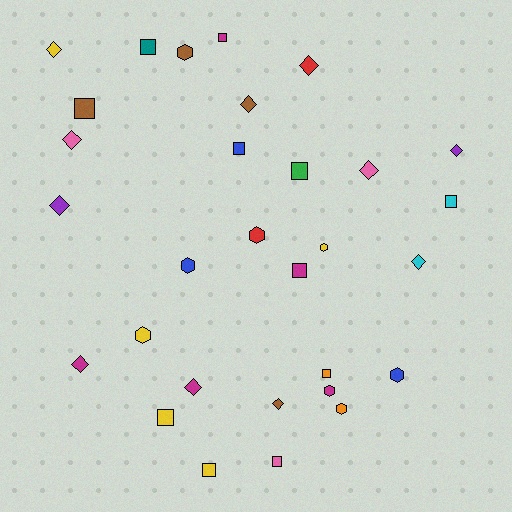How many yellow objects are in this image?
There are 5 yellow objects.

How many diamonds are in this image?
There are 11 diamonds.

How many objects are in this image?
There are 30 objects.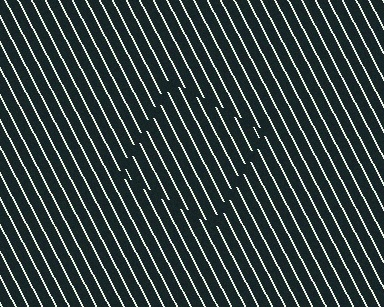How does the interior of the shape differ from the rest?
The interior of the shape contains the same grating, shifted by half a period — the contour is defined by the phase discontinuity where line-ends from the inner and outer gratings abut.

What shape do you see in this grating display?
An illusory square. The interior of the shape contains the same grating, shifted by half a period — the contour is defined by the phase discontinuity where line-ends from the inner and outer gratings abut.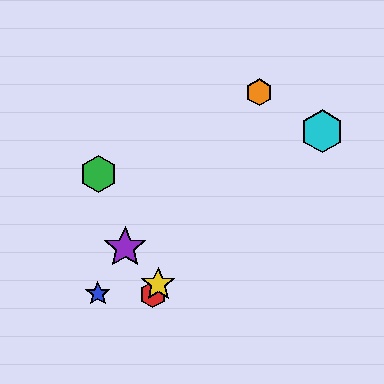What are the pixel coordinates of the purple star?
The purple star is at (125, 247).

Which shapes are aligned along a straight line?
The red hexagon, the yellow star, the orange hexagon are aligned along a straight line.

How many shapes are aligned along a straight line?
3 shapes (the red hexagon, the yellow star, the orange hexagon) are aligned along a straight line.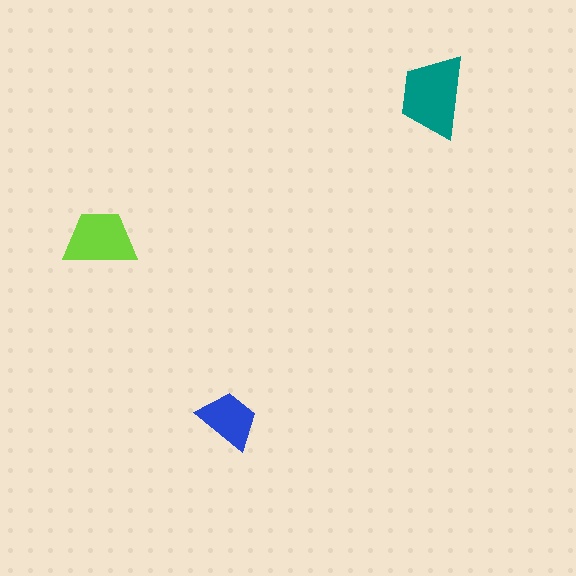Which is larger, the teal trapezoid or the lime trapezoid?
The teal one.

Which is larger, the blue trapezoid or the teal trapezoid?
The teal one.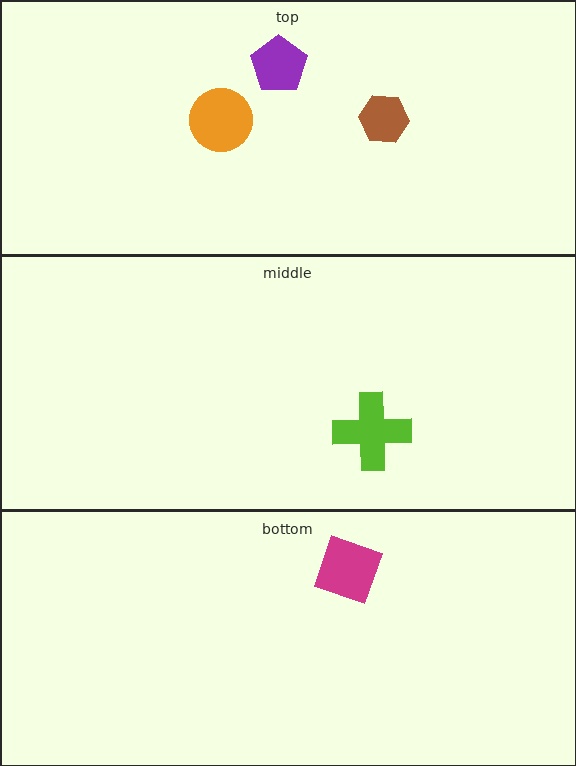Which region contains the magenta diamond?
The bottom region.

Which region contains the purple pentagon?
The top region.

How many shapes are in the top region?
3.